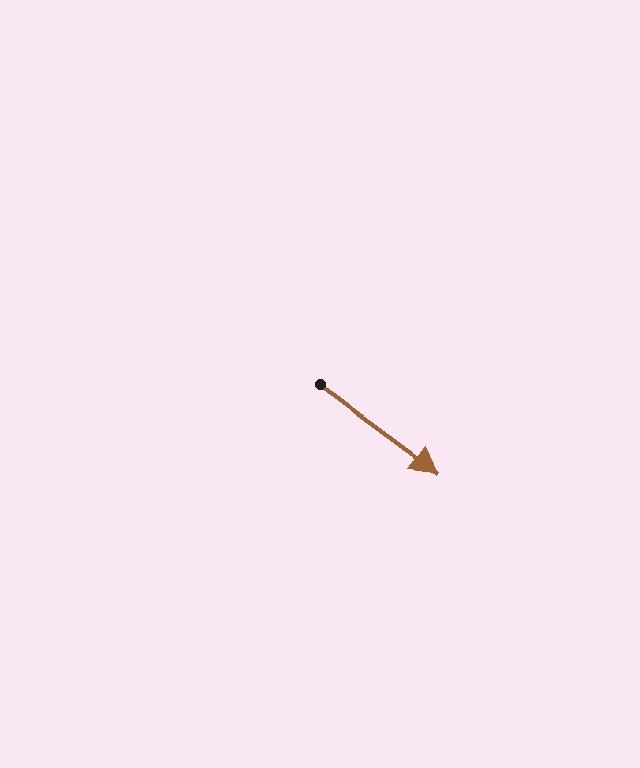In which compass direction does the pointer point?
Southeast.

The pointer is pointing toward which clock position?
Roughly 4 o'clock.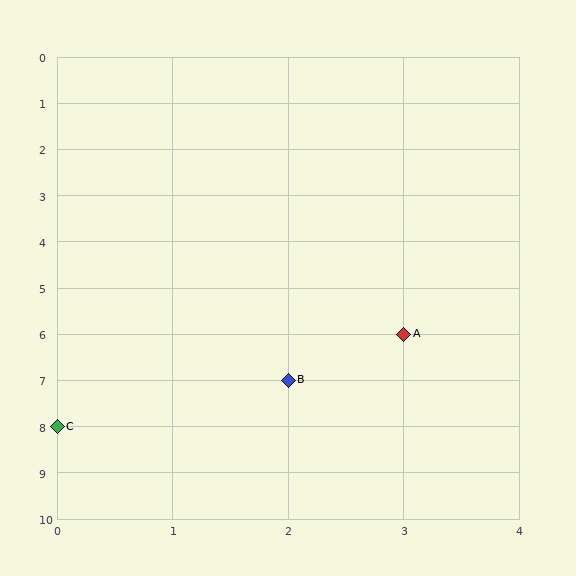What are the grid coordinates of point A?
Point A is at grid coordinates (3, 6).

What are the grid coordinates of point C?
Point C is at grid coordinates (0, 8).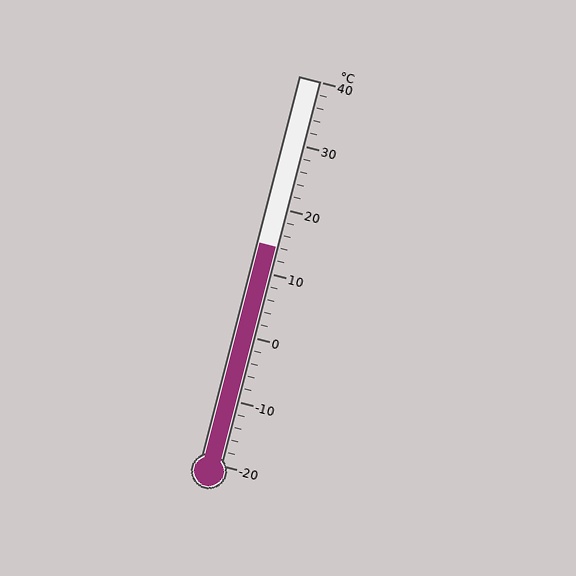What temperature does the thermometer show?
The thermometer shows approximately 14°C.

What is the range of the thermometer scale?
The thermometer scale ranges from -20°C to 40°C.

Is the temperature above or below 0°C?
The temperature is above 0°C.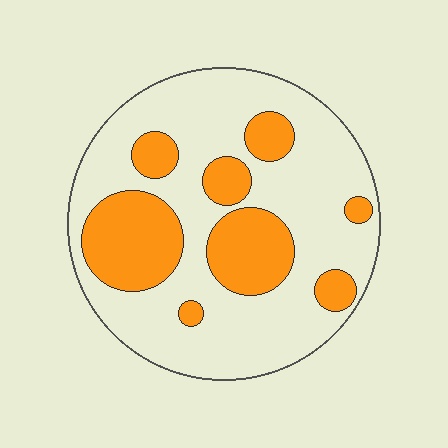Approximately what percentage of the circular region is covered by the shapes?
Approximately 30%.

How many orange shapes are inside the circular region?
8.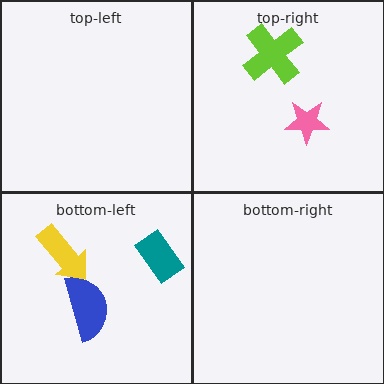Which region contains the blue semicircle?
The bottom-left region.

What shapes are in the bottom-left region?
The blue semicircle, the teal rectangle, the yellow arrow.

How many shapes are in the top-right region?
2.